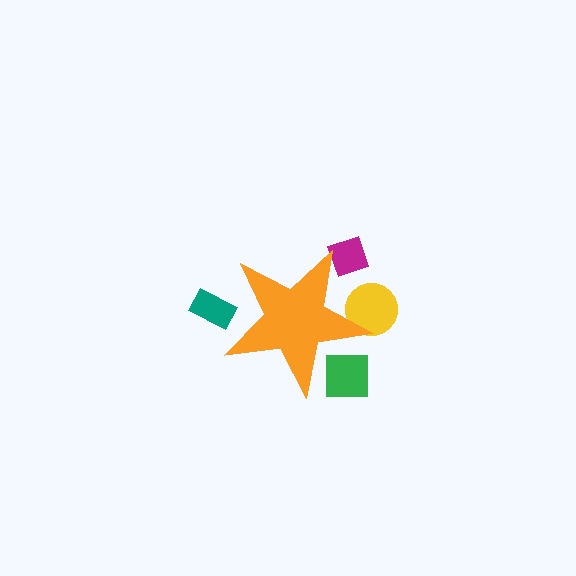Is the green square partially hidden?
Yes, the green square is partially hidden behind the orange star.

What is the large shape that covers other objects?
An orange star.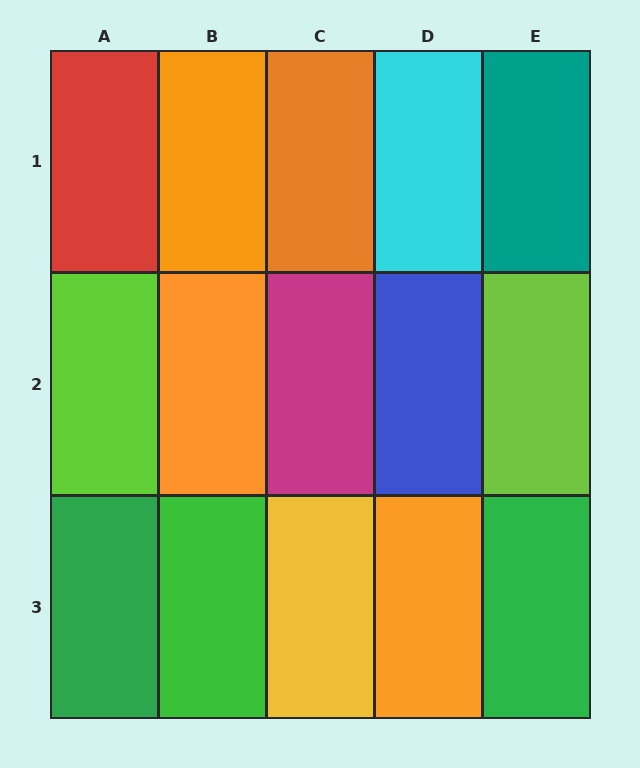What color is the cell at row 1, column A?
Red.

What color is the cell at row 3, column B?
Green.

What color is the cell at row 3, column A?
Green.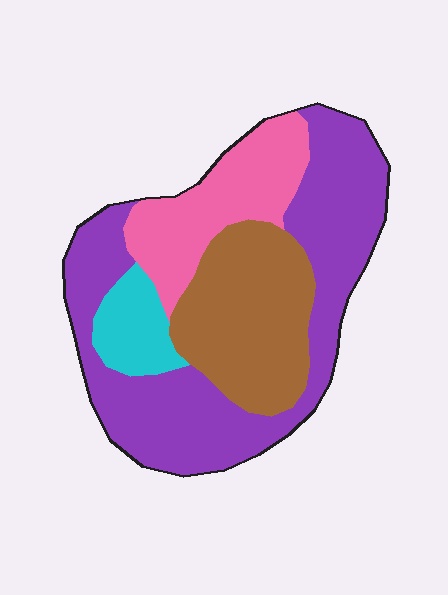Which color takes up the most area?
Purple, at roughly 45%.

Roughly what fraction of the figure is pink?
Pink takes up about one fifth (1/5) of the figure.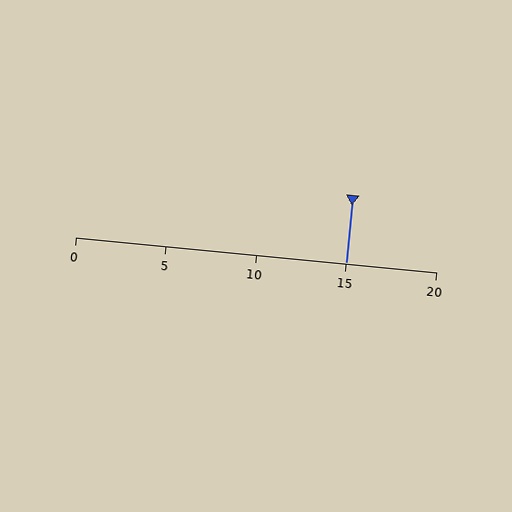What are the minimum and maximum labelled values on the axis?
The axis runs from 0 to 20.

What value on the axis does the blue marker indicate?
The marker indicates approximately 15.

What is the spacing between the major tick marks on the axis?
The major ticks are spaced 5 apart.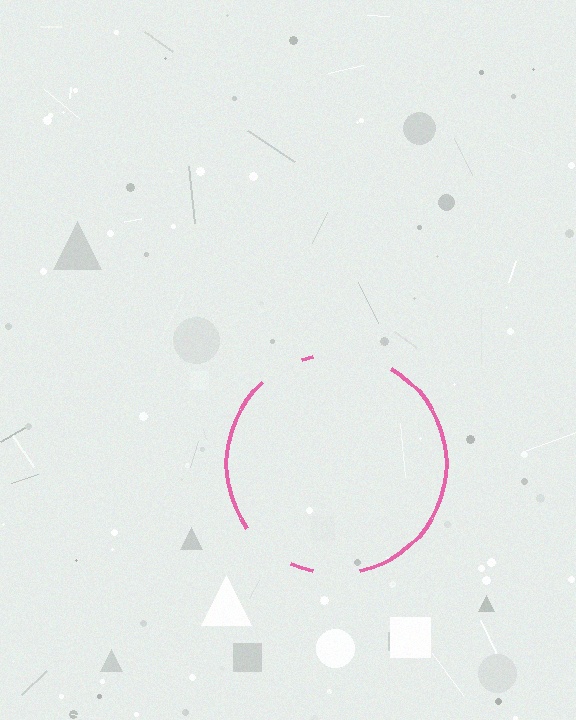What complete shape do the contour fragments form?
The contour fragments form a circle.